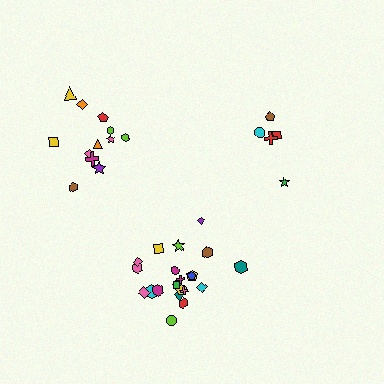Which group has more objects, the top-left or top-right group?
The top-left group.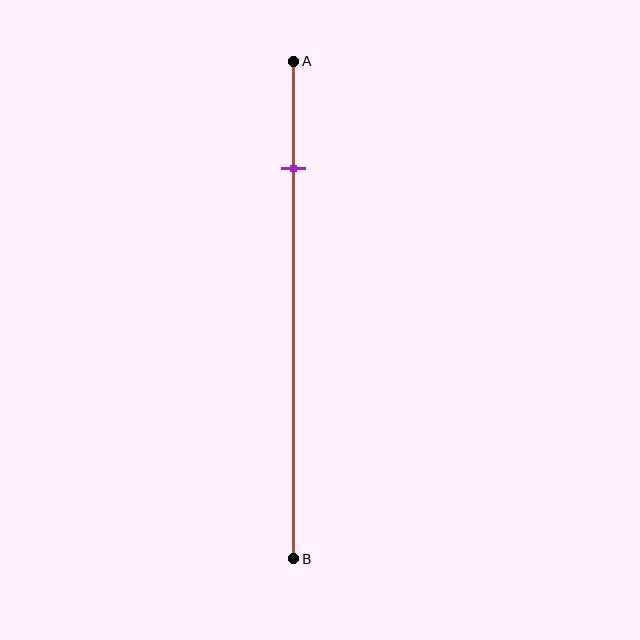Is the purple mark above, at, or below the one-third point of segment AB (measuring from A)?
The purple mark is above the one-third point of segment AB.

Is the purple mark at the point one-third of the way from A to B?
No, the mark is at about 20% from A, not at the 33% one-third point.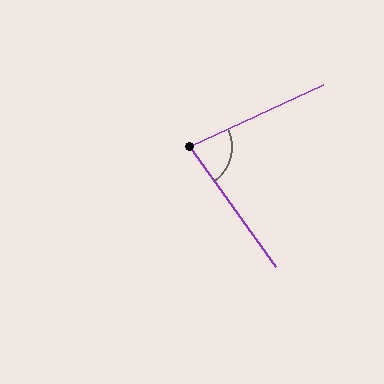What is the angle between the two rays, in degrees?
Approximately 80 degrees.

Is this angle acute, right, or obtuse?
It is acute.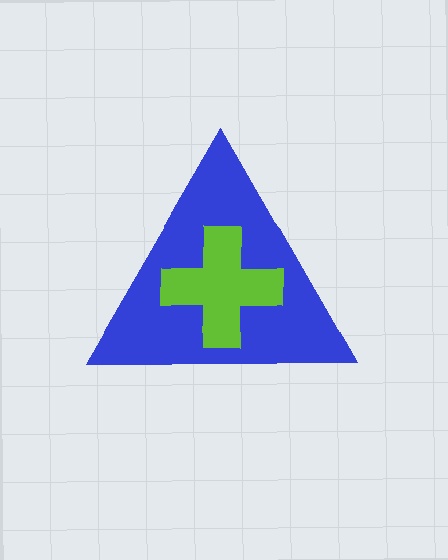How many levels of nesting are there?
2.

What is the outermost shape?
The blue triangle.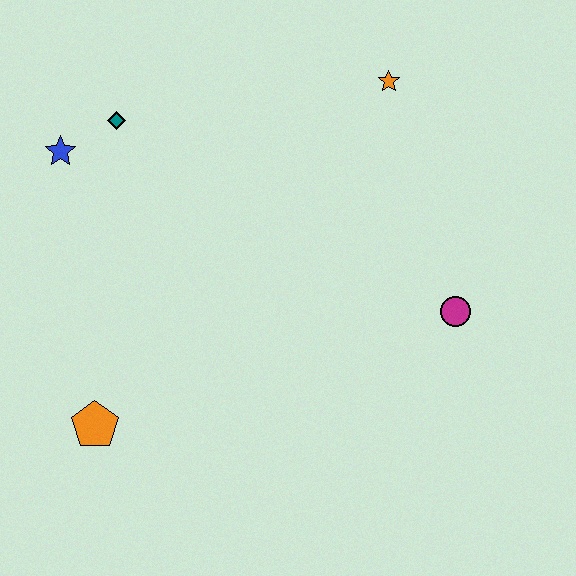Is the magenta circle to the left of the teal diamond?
No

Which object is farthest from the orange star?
The orange pentagon is farthest from the orange star.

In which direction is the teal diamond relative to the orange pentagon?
The teal diamond is above the orange pentagon.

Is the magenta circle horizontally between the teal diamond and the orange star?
No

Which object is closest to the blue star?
The teal diamond is closest to the blue star.